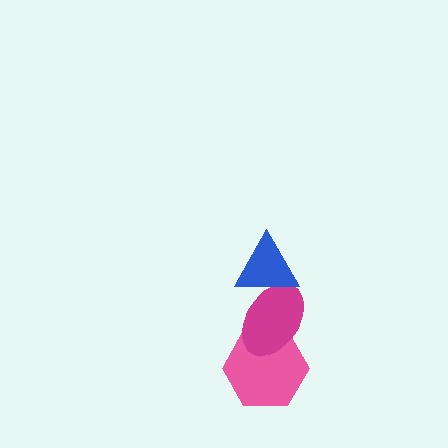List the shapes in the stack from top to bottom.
From top to bottom: the blue triangle, the magenta ellipse, the pink hexagon.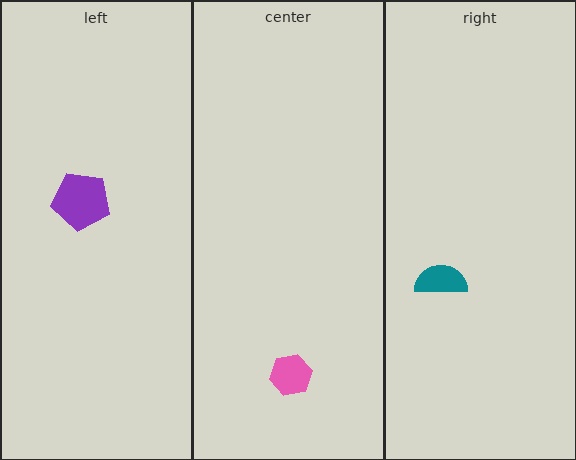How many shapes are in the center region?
1.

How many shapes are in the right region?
1.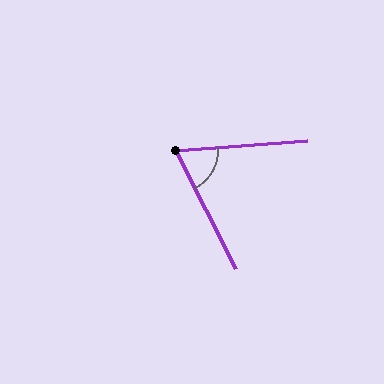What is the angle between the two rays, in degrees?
Approximately 67 degrees.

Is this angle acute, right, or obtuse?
It is acute.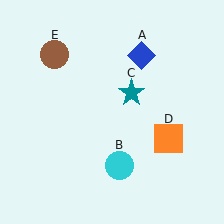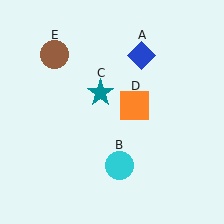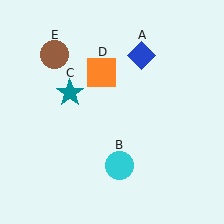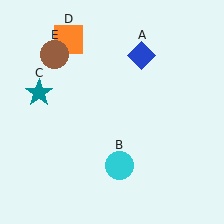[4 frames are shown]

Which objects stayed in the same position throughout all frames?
Blue diamond (object A) and cyan circle (object B) and brown circle (object E) remained stationary.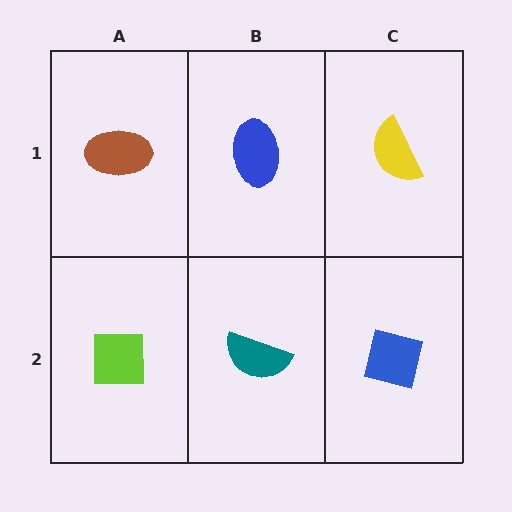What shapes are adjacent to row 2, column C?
A yellow semicircle (row 1, column C), a teal semicircle (row 2, column B).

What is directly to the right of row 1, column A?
A blue ellipse.